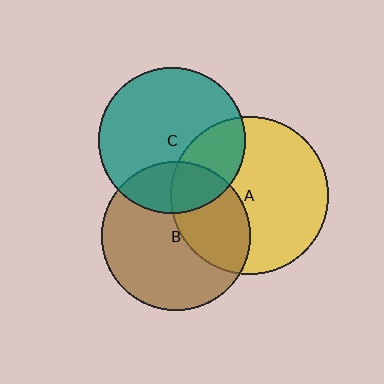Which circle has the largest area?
Circle A (yellow).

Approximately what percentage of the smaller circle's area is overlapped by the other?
Approximately 25%.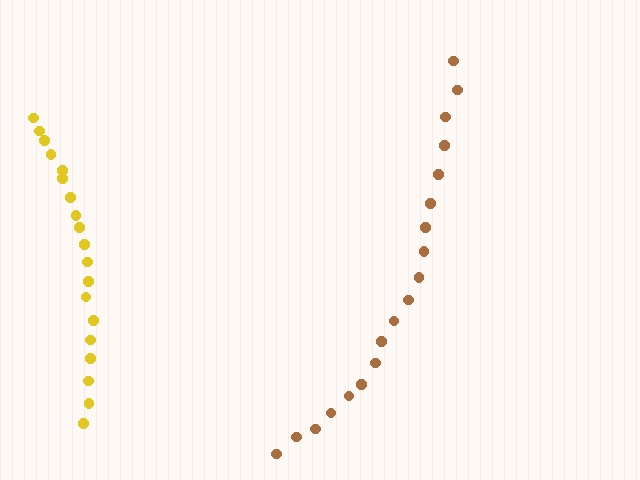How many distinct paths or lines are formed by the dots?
There are 2 distinct paths.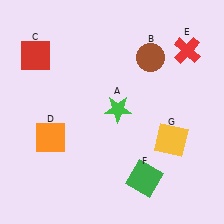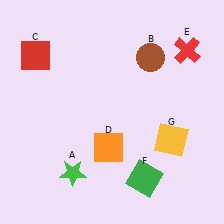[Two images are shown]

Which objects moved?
The objects that moved are: the green star (A), the orange square (D).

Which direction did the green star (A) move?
The green star (A) moved down.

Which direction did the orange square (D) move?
The orange square (D) moved right.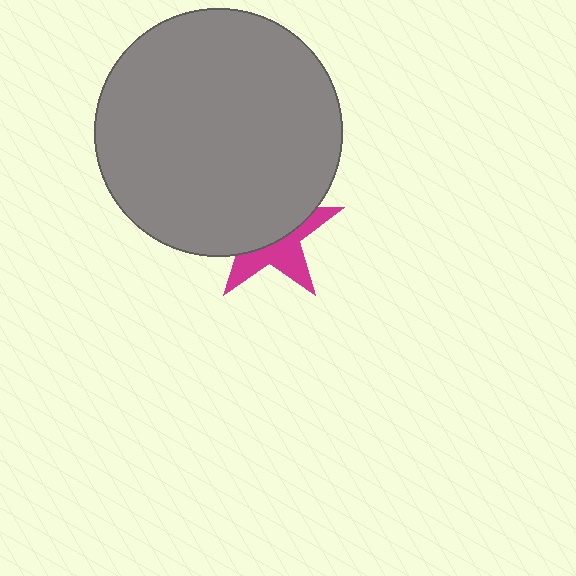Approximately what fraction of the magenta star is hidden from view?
Roughly 58% of the magenta star is hidden behind the gray circle.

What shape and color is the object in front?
The object in front is a gray circle.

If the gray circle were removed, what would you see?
You would see the complete magenta star.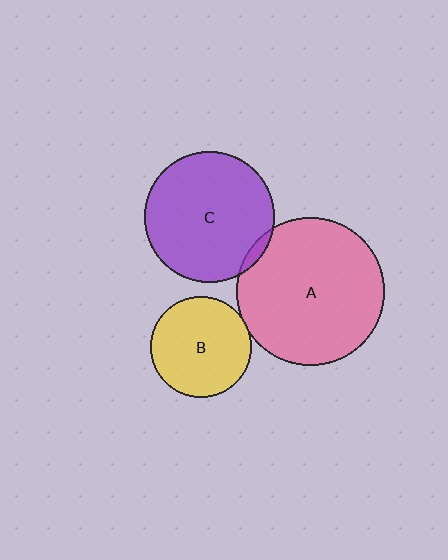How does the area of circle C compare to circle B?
Approximately 1.7 times.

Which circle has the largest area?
Circle A (pink).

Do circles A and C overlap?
Yes.